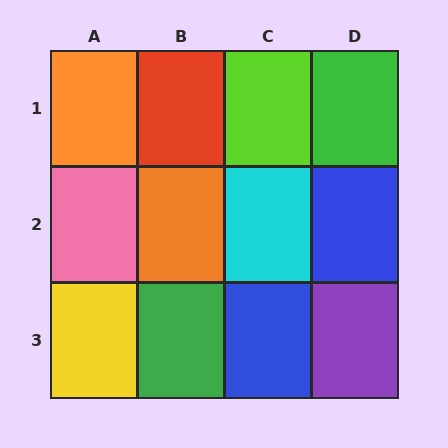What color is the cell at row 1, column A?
Orange.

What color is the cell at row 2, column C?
Cyan.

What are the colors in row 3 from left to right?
Yellow, green, blue, purple.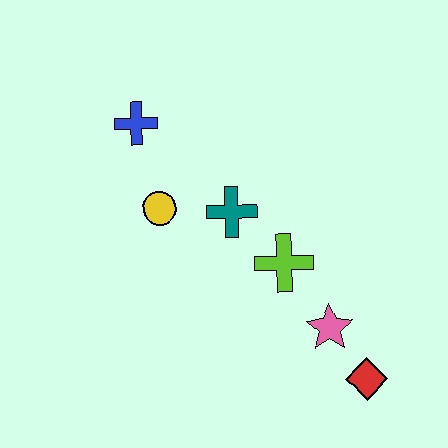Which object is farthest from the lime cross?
The blue cross is farthest from the lime cross.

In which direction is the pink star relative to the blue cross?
The pink star is below the blue cross.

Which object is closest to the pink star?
The red diamond is closest to the pink star.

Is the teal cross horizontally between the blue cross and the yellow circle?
No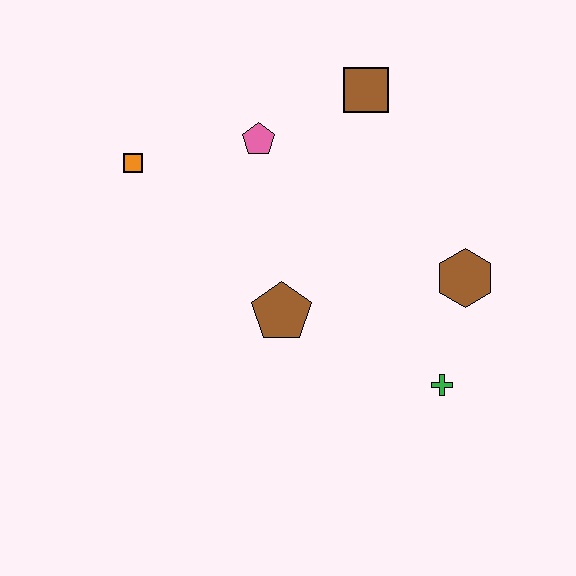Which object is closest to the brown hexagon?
The green cross is closest to the brown hexagon.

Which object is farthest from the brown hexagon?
The orange square is farthest from the brown hexagon.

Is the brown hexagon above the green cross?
Yes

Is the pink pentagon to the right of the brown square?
No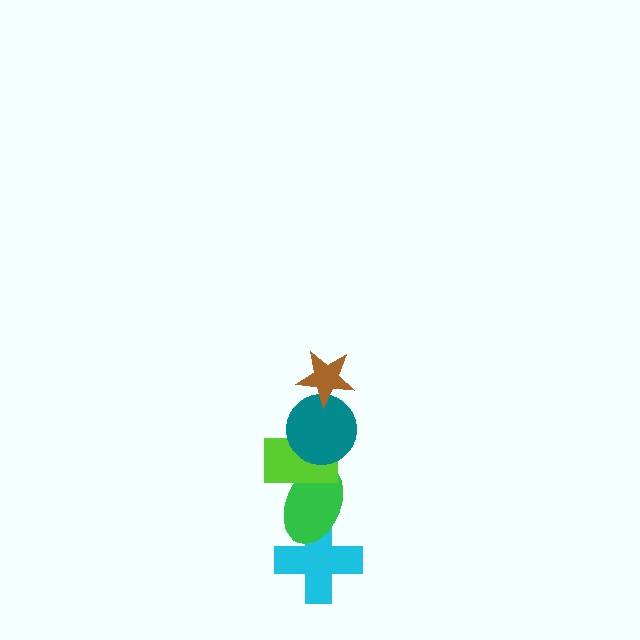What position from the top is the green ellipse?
The green ellipse is 4th from the top.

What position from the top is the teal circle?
The teal circle is 2nd from the top.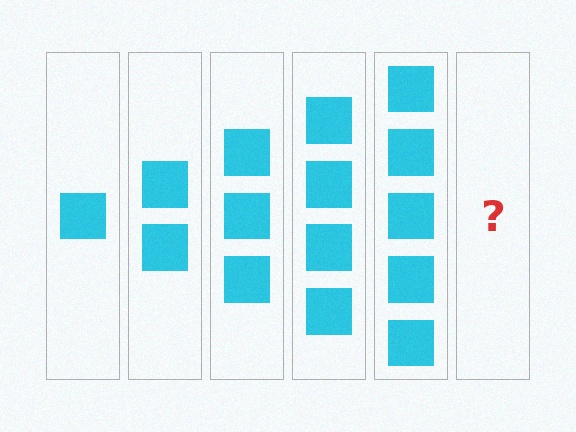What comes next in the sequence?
The next element should be 6 squares.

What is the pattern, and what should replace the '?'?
The pattern is that each step adds one more square. The '?' should be 6 squares.